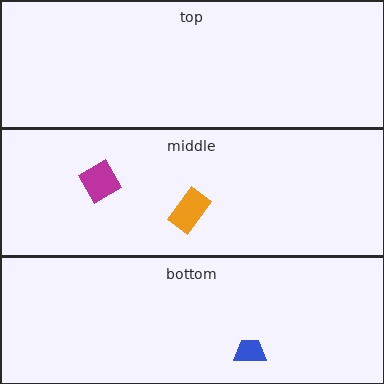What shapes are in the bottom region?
The blue trapezoid.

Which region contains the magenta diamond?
The middle region.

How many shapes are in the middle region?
2.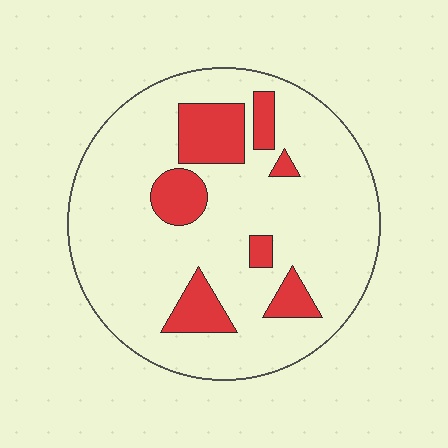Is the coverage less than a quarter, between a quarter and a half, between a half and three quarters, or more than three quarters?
Less than a quarter.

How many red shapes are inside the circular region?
7.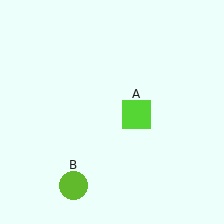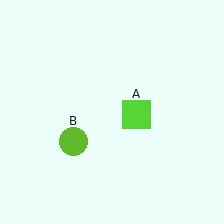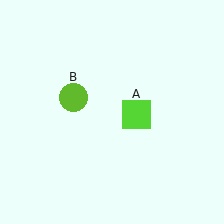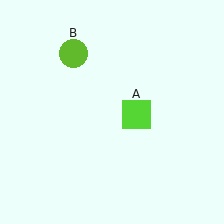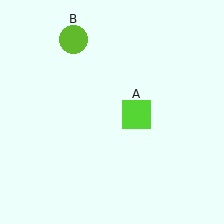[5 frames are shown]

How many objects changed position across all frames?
1 object changed position: lime circle (object B).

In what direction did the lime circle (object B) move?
The lime circle (object B) moved up.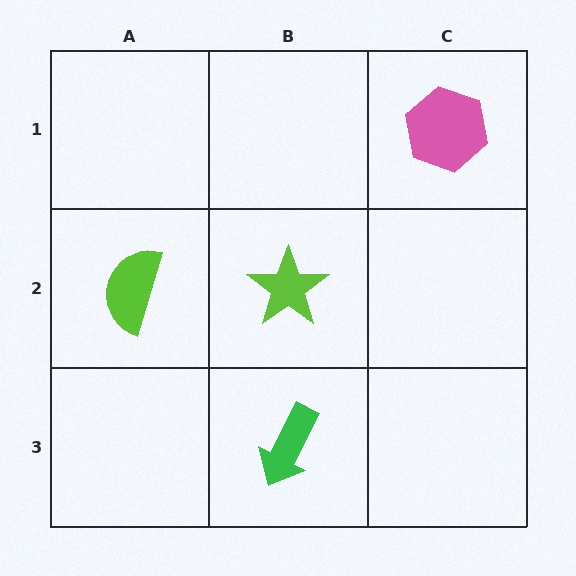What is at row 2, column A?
A lime semicircle.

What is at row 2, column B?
A lime star.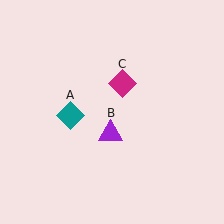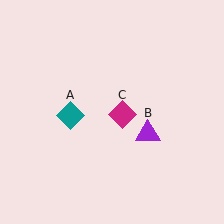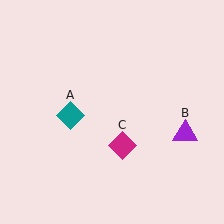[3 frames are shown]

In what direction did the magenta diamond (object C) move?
The magenta diamond (object C) moved down.